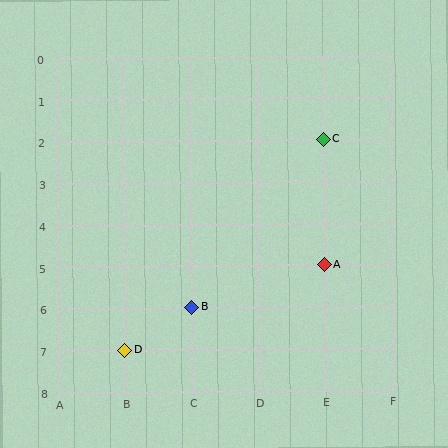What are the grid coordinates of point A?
Point A is at grid coordinates (E, 5).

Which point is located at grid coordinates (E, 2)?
Point C is at (E, 2).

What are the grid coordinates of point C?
Point C is at grid coordinates (E, 2).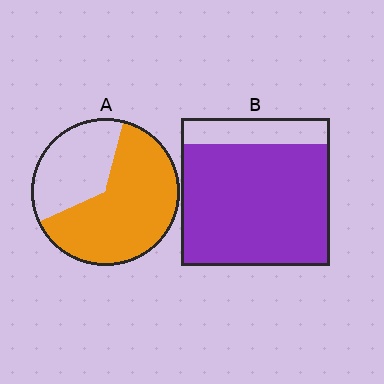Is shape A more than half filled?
Yes.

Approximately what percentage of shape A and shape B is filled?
A is approximately 65% and B is approximately 80%.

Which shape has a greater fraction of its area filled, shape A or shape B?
Shape B.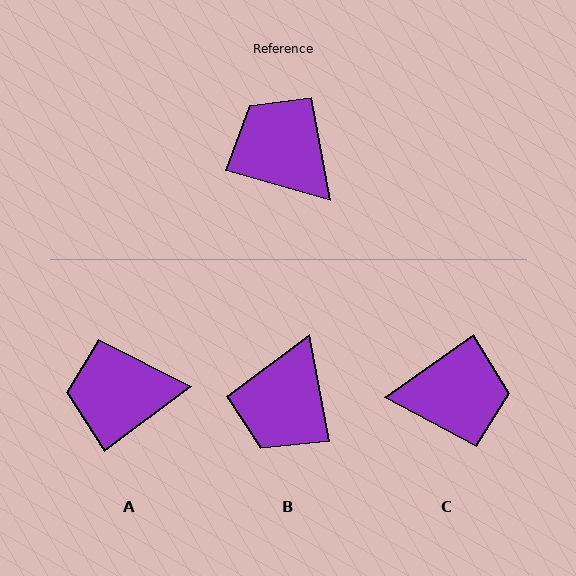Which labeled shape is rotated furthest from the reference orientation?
C, about 129 degrees away.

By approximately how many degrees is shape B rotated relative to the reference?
Approximately 116 degrees counter-clockwise.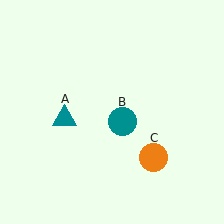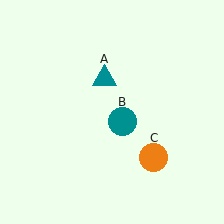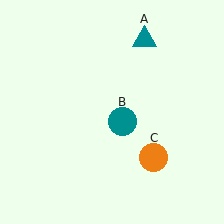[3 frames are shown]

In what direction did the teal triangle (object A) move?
The teal triangle (object A) moved up and to the right.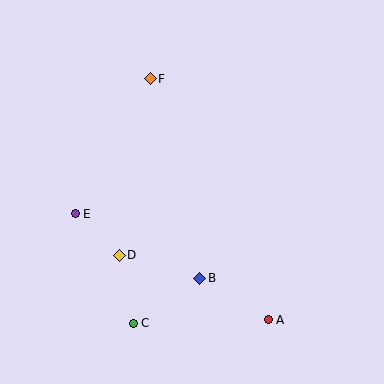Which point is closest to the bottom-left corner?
Point C is closest to the bottom-left corner.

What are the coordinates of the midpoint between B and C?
The midpoint between B and C is at (166, 301).